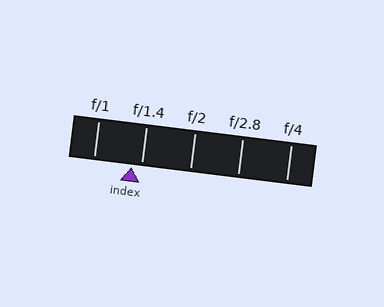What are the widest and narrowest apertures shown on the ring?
The widest aperture shown is f/1 and the narrowest is f/4.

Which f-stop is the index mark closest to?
The index mark is closest to f/1.4.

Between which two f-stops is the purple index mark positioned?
The index mark is between f/1 and f/1.4.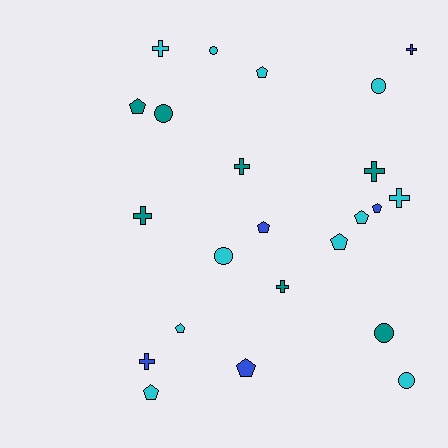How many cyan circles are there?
There are 4 cyan circles.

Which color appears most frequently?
Cyan, with 11 objects.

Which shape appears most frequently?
Pentagon, with 9 objects.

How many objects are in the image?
There are 23 objects.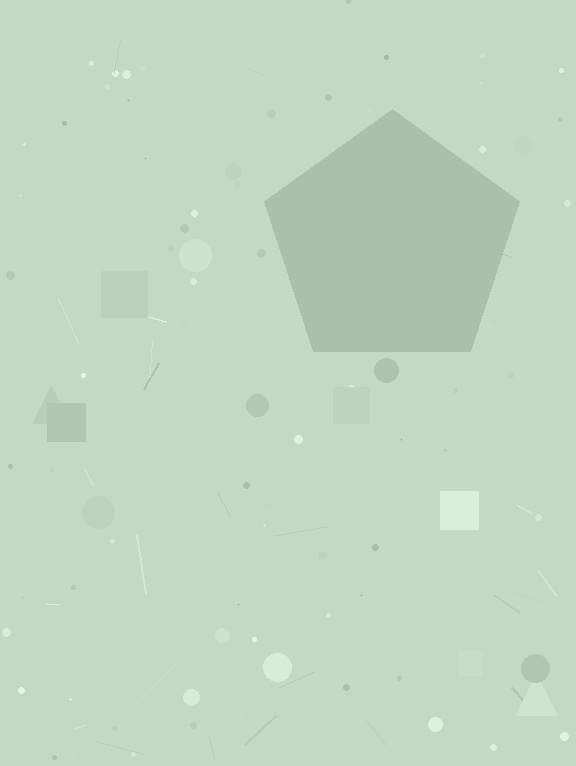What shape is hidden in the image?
A pentagon is hidden in the image.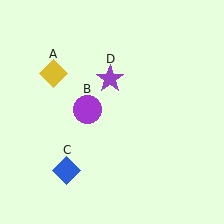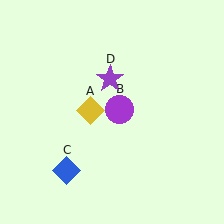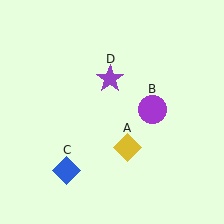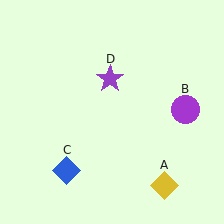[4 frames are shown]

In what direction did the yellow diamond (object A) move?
The yellow diamond (object A) moved down and to the right.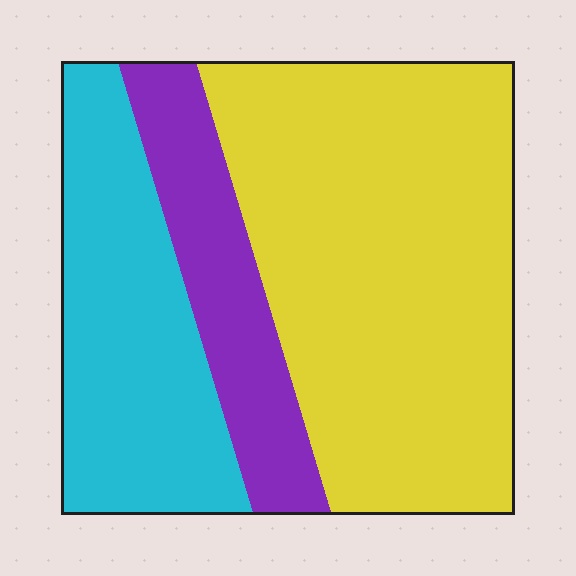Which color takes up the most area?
Yellow, at roughly 55%.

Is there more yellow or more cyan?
Yellow.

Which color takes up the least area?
Purple, at roughly 15%.